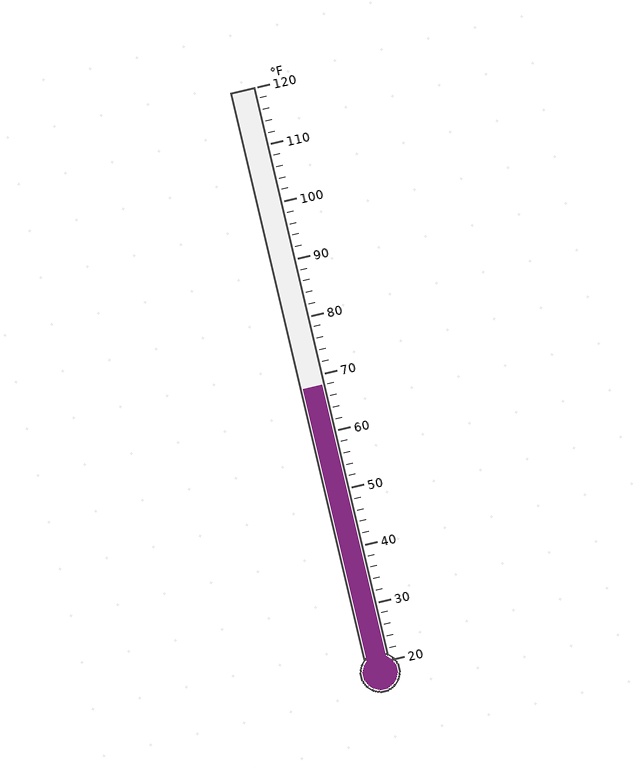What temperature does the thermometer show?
The thermometer shows approximately 68°F.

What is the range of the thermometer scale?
The thermometer scale ranges from 20°F to 120°F.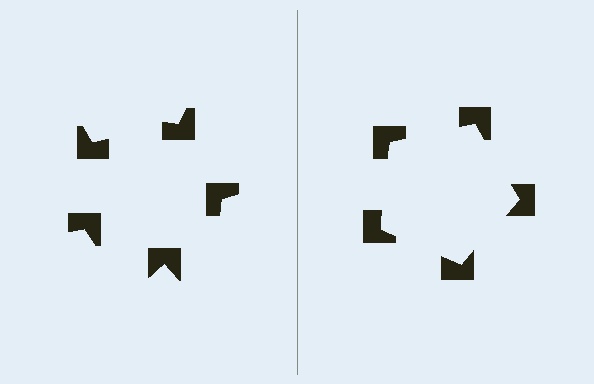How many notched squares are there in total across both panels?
10 — 5 on each side.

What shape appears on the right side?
An illusory pentagon.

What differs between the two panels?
The notched squares are positioned identically on both sides; only the wedge orientations differ. On the right they align to a pentagon; on the left they are misaligned.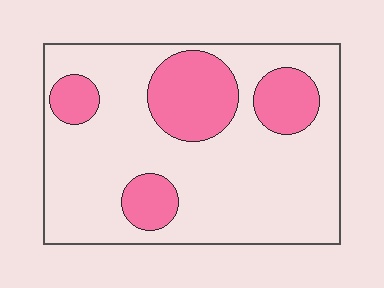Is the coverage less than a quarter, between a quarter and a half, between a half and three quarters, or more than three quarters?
Less than a quarter.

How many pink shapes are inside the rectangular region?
4.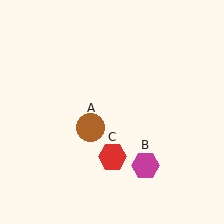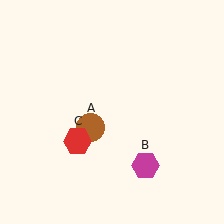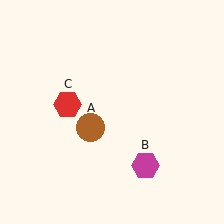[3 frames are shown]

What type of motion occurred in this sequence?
The red hexagon (object C) rotated clockwise around the center of the scene.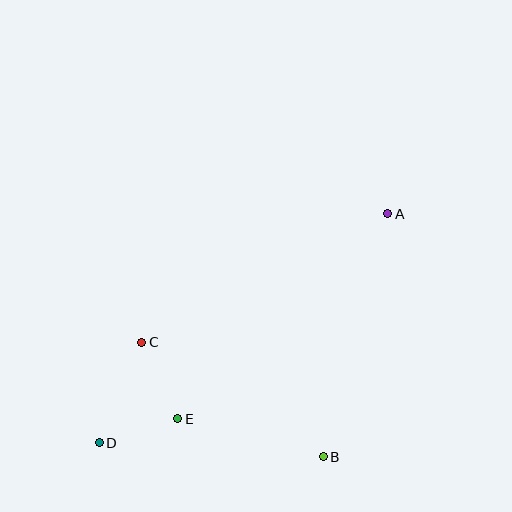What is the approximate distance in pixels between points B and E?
The distance between B and E is approximately 151 pixels.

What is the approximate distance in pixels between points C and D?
The distance between C and D is approximately 109 pixels.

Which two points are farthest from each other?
Points A and D are farthest from each other.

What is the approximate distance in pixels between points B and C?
The distance between B and C is approximately 215 pixels.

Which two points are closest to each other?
Points D and E are closest to each other.